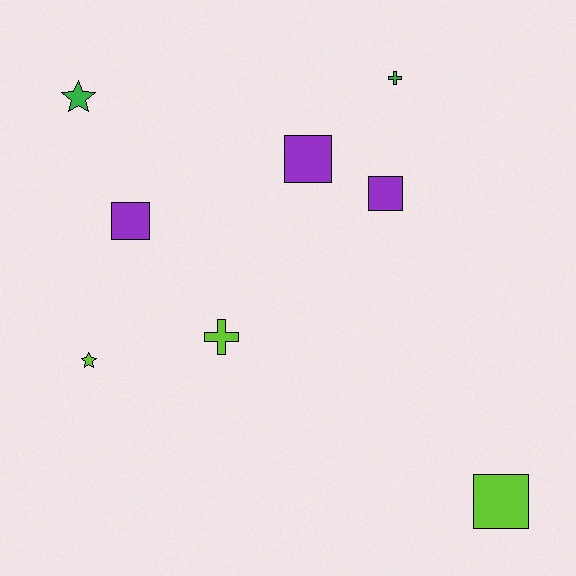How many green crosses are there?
There is 1 green cross.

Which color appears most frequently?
Purple, with 3 objects.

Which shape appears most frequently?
Square, with 4 objects.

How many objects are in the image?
There are 8 objects.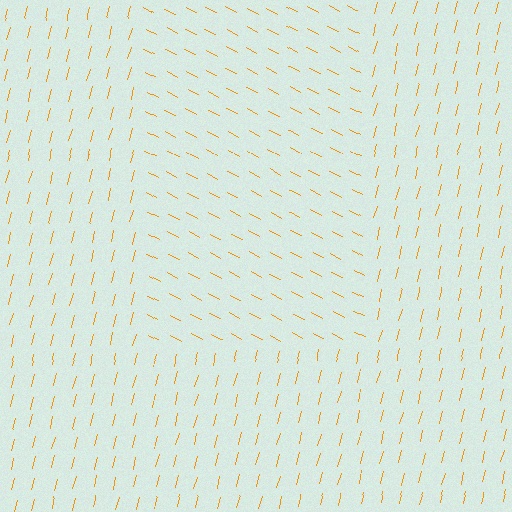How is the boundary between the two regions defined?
The boundary is defined purely by a change in line orientation (approximately 77 degrees difference). All lines are the same color and thickness.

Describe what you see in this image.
The image is filled with small orange line segments. A rectangle region in the image has lines oriented differently from the surrounding lines, creating a visible texture boundary.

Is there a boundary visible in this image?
Yes, there is a texture boundary formed by a change in line orientation.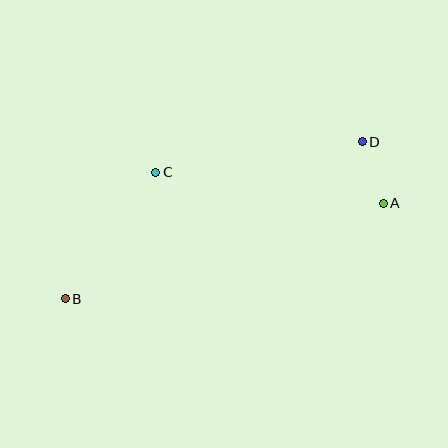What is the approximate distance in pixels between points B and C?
The distance between B and C is approximately 156 pixels.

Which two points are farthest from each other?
Points B and D are farthest from each other.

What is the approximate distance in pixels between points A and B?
The distance between A and B is approximately 332 pixels.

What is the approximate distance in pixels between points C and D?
The distance between C and D is approximately 209 pixels.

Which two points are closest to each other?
Points A and D are closest to each other.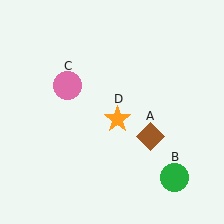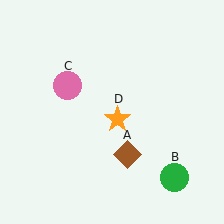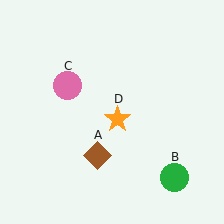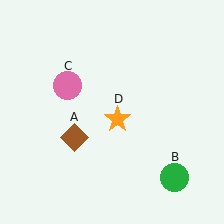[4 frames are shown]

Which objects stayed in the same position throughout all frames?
Green circle (object B) and pink circle (object C) and orange star (object D) remained stationary.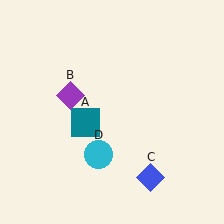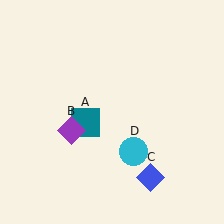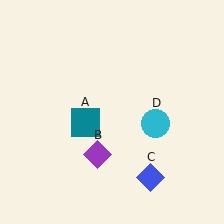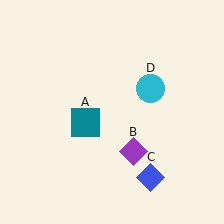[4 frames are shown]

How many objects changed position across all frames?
2 objects changed position: purple diamond (object B), cyan circle (object D).